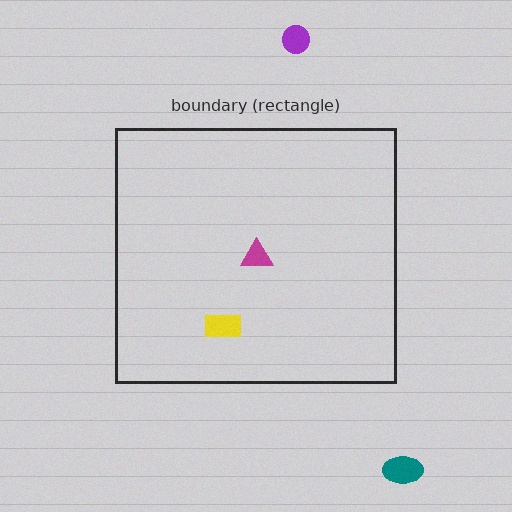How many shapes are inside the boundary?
2 inside, 2 outside.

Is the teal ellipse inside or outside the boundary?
Outside.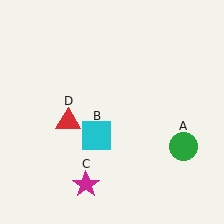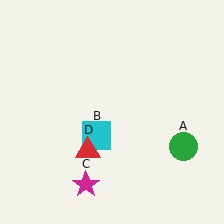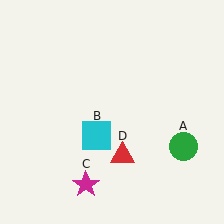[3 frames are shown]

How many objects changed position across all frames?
1 object changed position: red triangle (object D).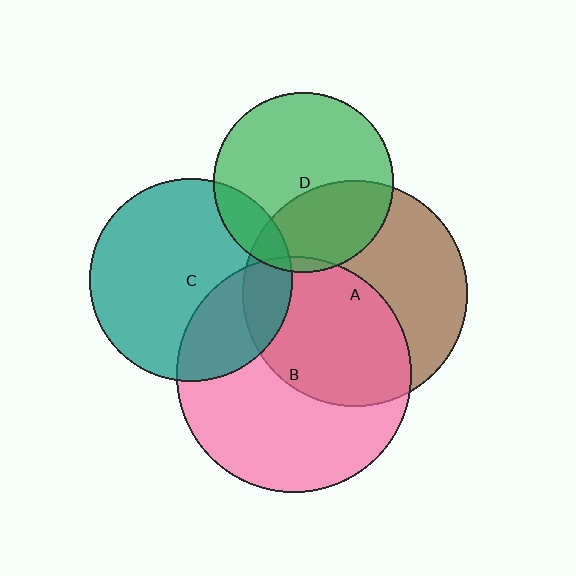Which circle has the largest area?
Circle B (pink).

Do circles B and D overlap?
Yes.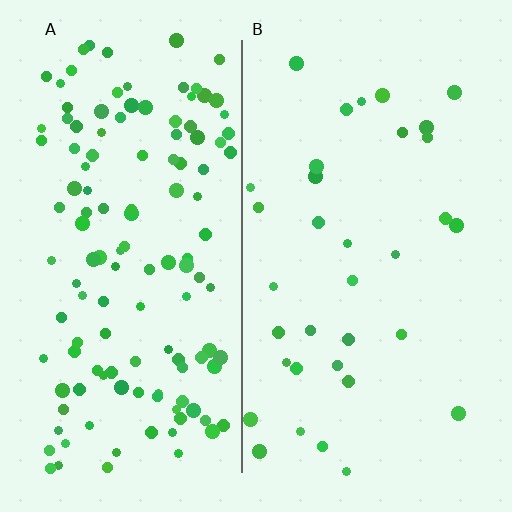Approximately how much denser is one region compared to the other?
Approximately 3.8× — region A over region B.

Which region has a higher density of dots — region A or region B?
A (the left).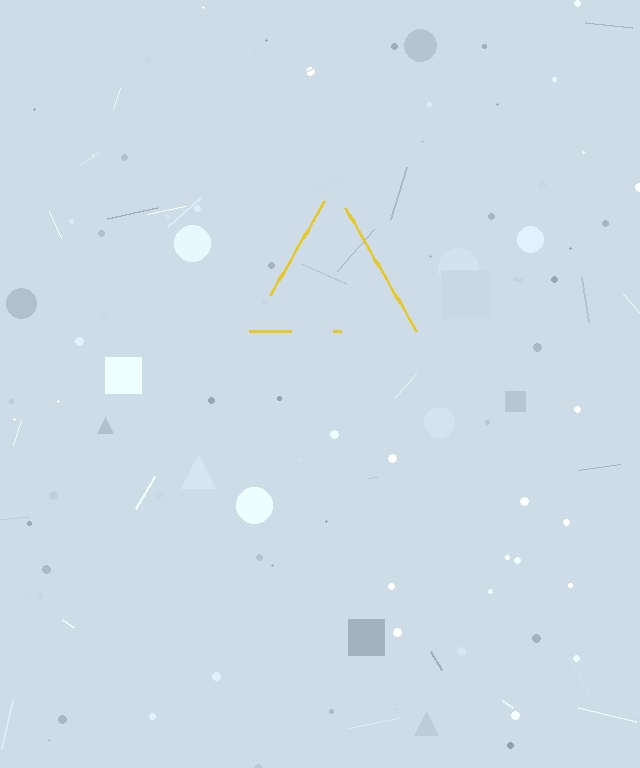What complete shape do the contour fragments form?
The contour fragments form a triangle.